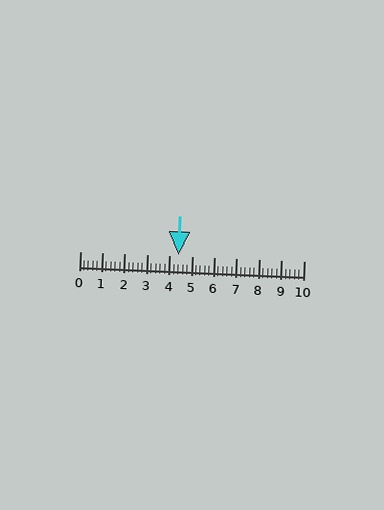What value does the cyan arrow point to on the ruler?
The cyan arrow points to approximately 4.4.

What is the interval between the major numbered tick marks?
The major tick marks are spaced 1 units apart.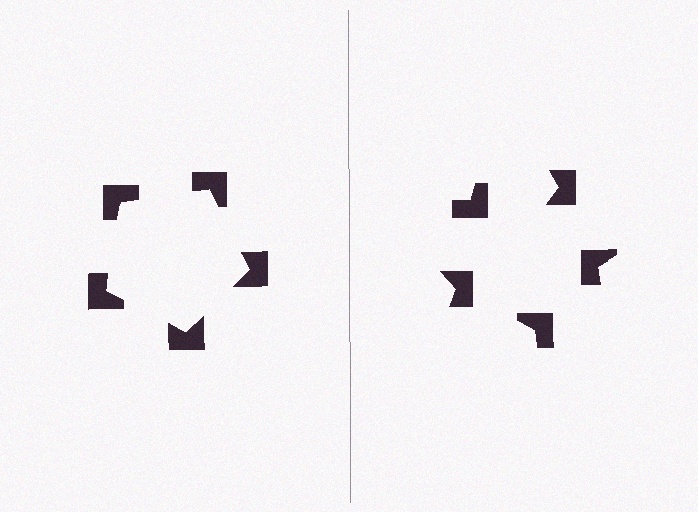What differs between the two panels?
The notched squares are positioned identically on both sides; only the wedge orientations differ. On the left they align to a pentagon; on the right they are misaligned.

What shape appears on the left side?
An illusory pentagon.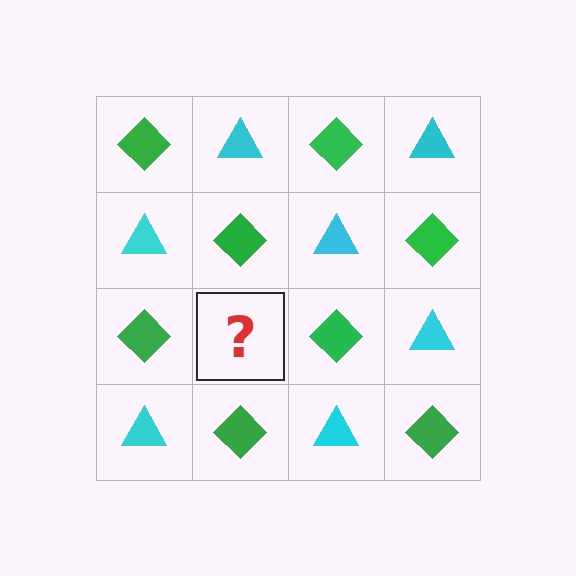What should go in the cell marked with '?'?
The missing cell should contain a cyan triangle.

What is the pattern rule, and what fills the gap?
The rule is that it alternates green diamond and cyan triangle in a checkerboard pattern. The gap should be filled with a cyan triangle.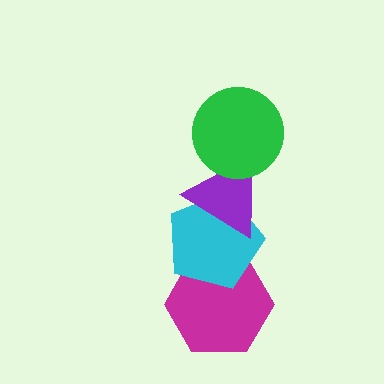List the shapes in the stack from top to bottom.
From top to bottom: the green circle, the purple triangle, the cyan pentagon, the magenta hexagon.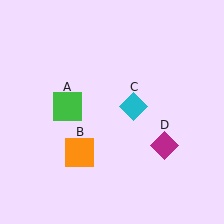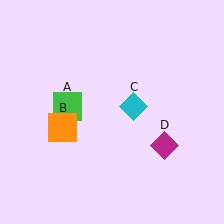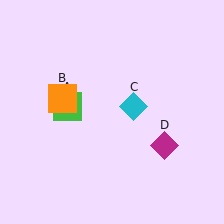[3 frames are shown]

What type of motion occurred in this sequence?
The orange square (object B) rotated clockwise around the center of the scene.